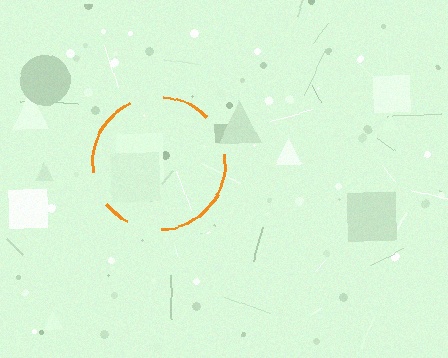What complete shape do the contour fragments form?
The contour fragments form a circle.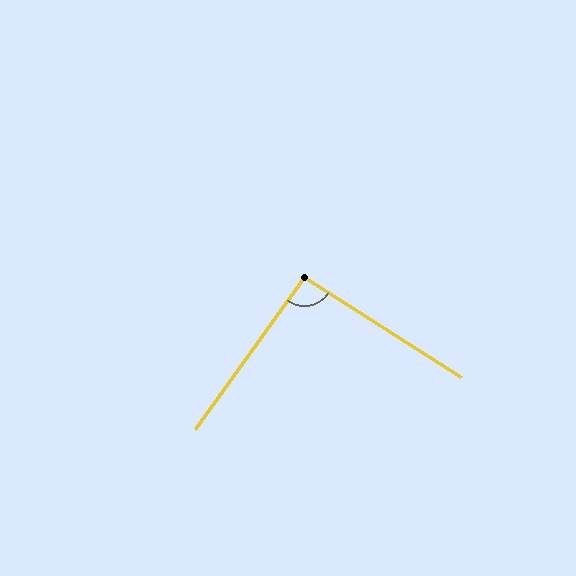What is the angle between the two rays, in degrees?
Approximately 93 degrees.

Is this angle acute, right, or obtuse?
It is approximately a right angle.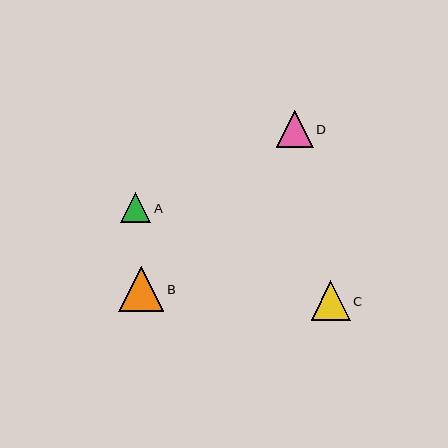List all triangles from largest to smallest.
From largest to smallest: B, C, D, A.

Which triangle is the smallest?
Triangle A is the smallest with a size of approximately 30 pixels.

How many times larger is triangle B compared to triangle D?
Triangle B is approximately 1.2 times the size of triangle D.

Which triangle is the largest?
Triangle B is the largest with a size of approximately 45 pixels.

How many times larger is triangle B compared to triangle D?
Triangle B is approximately 1.2 times the size of triangle D.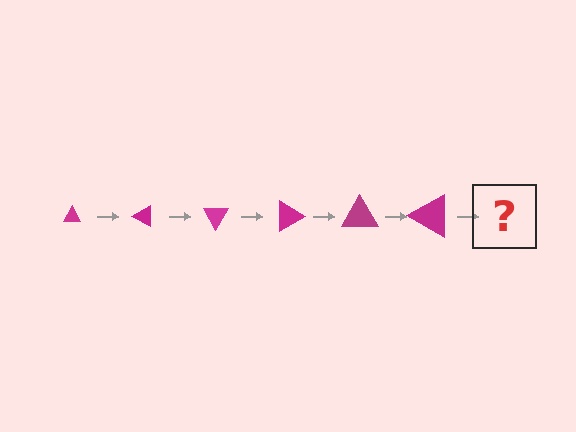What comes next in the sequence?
The next element should be a triangle, larger than the previous one and rotated 180 degrees from the start.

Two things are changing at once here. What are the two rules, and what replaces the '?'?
The two rules are that the triangle grows larger each step and it rotates 30 degrees each step. The '?' should be a triangle, larger than the previous one and rotated 180 degrees from the start.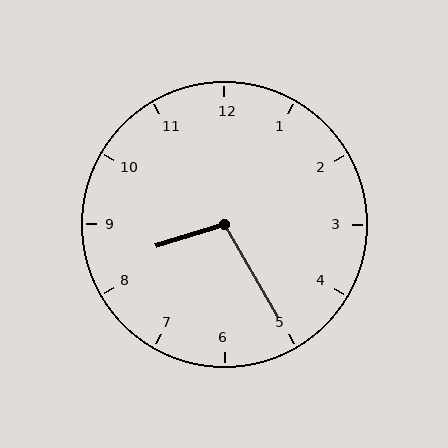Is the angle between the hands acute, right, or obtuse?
It is obtuse.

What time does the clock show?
8:25.